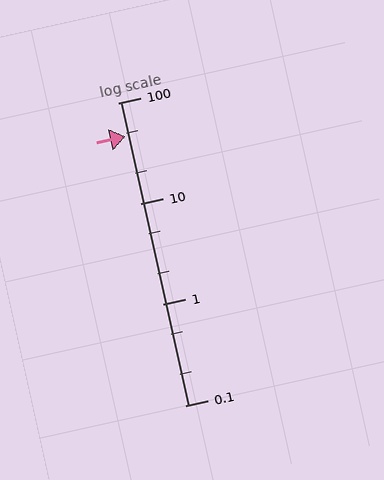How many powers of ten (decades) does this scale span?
The scale spans 3 decades, from 0.1 to 100.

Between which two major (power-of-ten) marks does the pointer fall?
The pointer is between 10 and 100.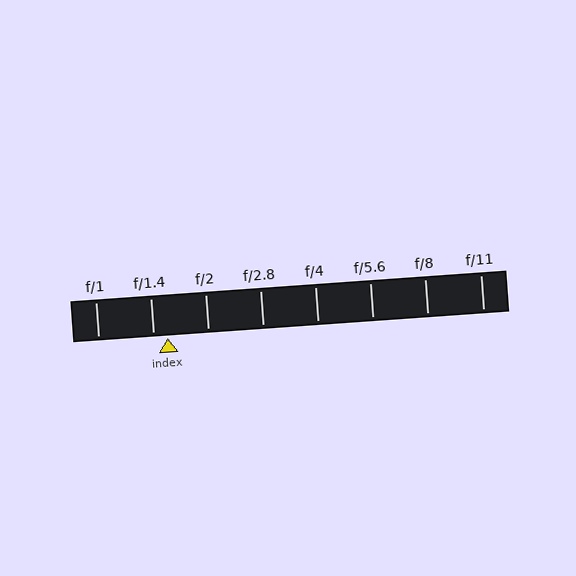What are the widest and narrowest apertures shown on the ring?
The widest aperture shown is f/1 and the narrowest is f/11.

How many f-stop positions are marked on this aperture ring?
There are 8 f-stop positions marked.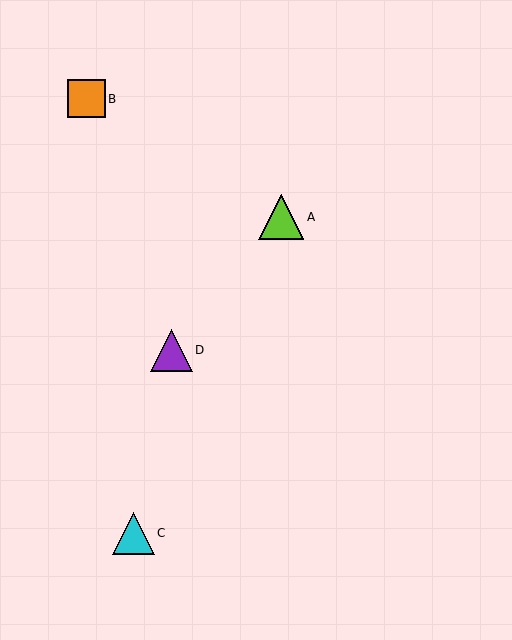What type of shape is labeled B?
Shape B is an orange square.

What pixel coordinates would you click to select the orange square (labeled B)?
Click at (86, 99) to select the orange square B.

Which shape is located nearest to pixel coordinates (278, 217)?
The lime triangle (labeled A) at (281, 217) is nearest to that location.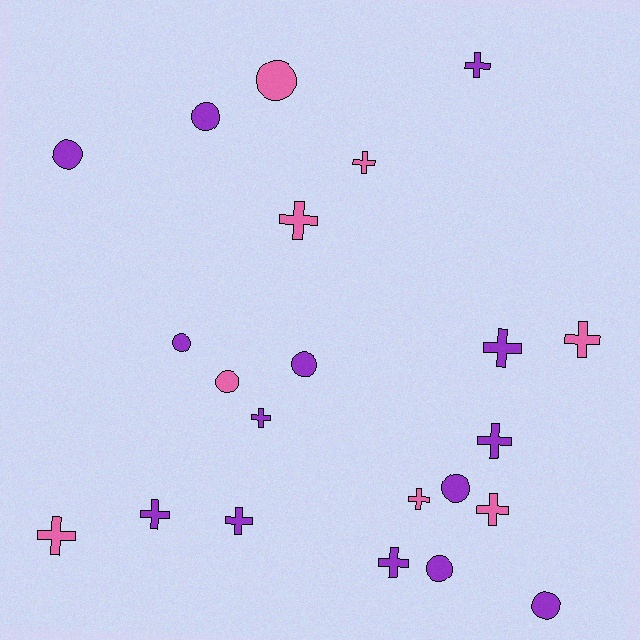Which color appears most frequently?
Purple, with 14 objects.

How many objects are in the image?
There are 22 objects.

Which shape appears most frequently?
Cross, with 13 objects.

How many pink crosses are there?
There are 6 pink crosses.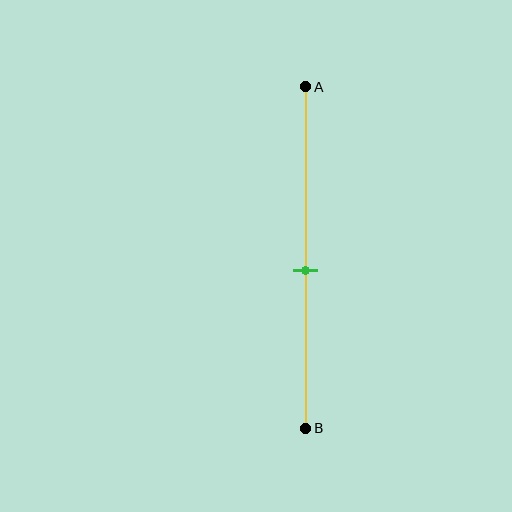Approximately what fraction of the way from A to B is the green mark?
The green mark is approximately 55% of the way from A to B.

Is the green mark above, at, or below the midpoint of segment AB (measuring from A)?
The green mark is below the midpoint of segment AB.